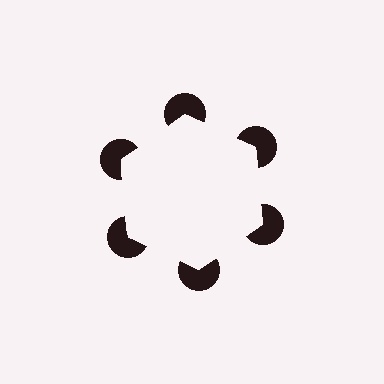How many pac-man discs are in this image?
There are 6 — one at each vertex of the illusory hexagon.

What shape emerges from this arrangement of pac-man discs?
An illusory hexagon — its edges are inferred from the aligned wedge cuts in the pac-man discs, not physically drawn.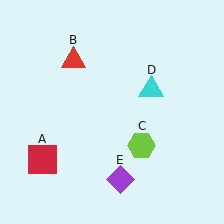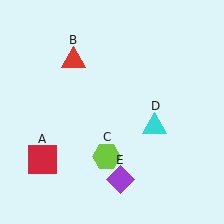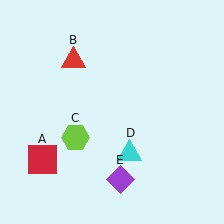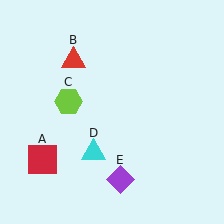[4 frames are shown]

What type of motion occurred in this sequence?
The lime hexagon (object C), cyan triangle (object D) rotated clockwise around the center of the scene.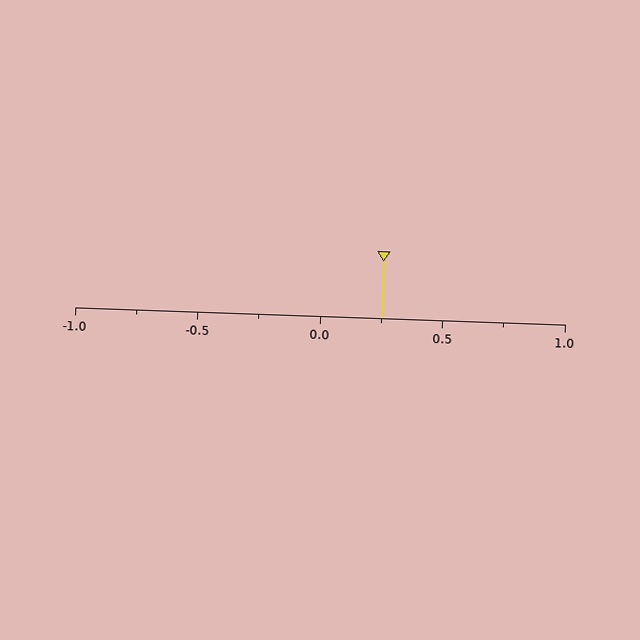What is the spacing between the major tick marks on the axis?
The major ticks are spaced 0.5 apart.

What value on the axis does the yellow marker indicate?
The marker indicates approximately 0.25.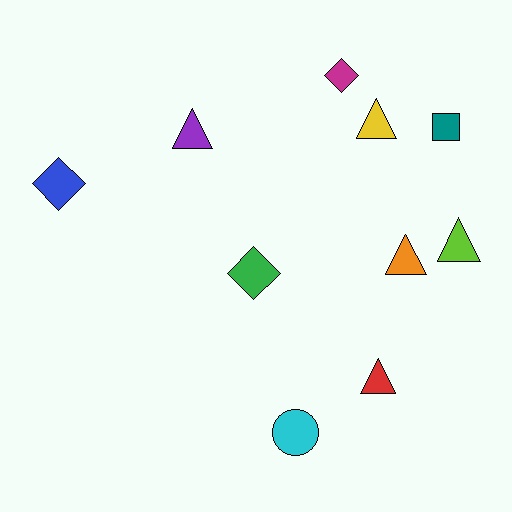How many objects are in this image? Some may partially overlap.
There are 10 objects.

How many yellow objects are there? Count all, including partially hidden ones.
There is 1 yellow object.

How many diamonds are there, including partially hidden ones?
There are 3 diamonds.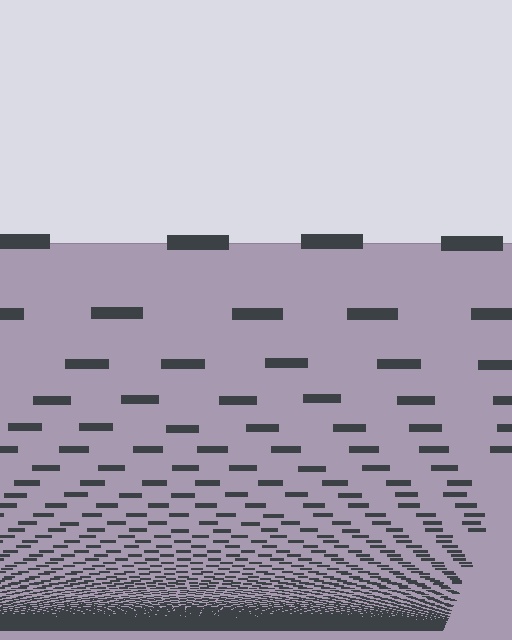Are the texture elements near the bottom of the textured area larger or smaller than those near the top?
Smaller. The gradient is inverted — elements near the bottom are smaller and denser.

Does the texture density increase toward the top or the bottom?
Density increases toward the bottom.